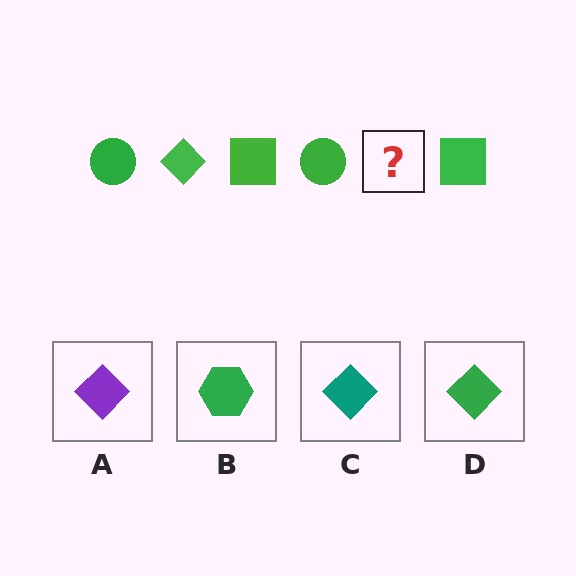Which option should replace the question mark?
Option D.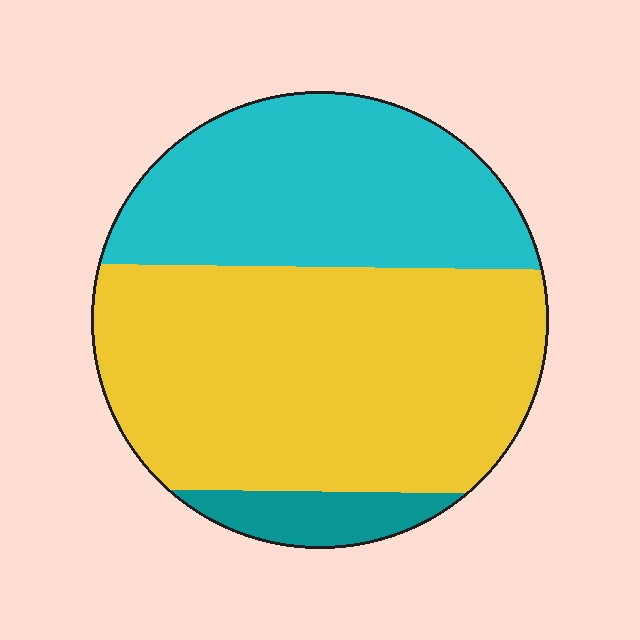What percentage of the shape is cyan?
Cyan takes up about one third (1/3) of the shape.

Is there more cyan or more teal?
Cyan.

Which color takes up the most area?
Yellow, at roughly 55%.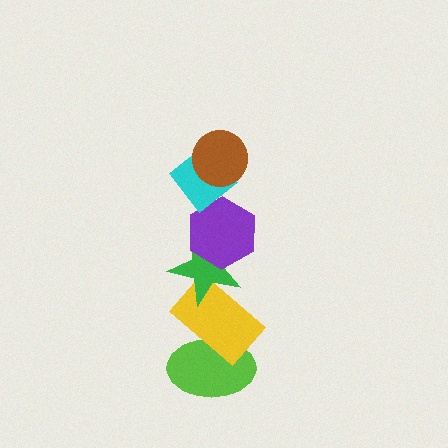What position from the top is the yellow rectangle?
The yellow rectangle is 5th from the top.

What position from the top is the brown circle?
The brown circle is 1st from the top.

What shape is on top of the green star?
The purple hexagon is on top of the green star.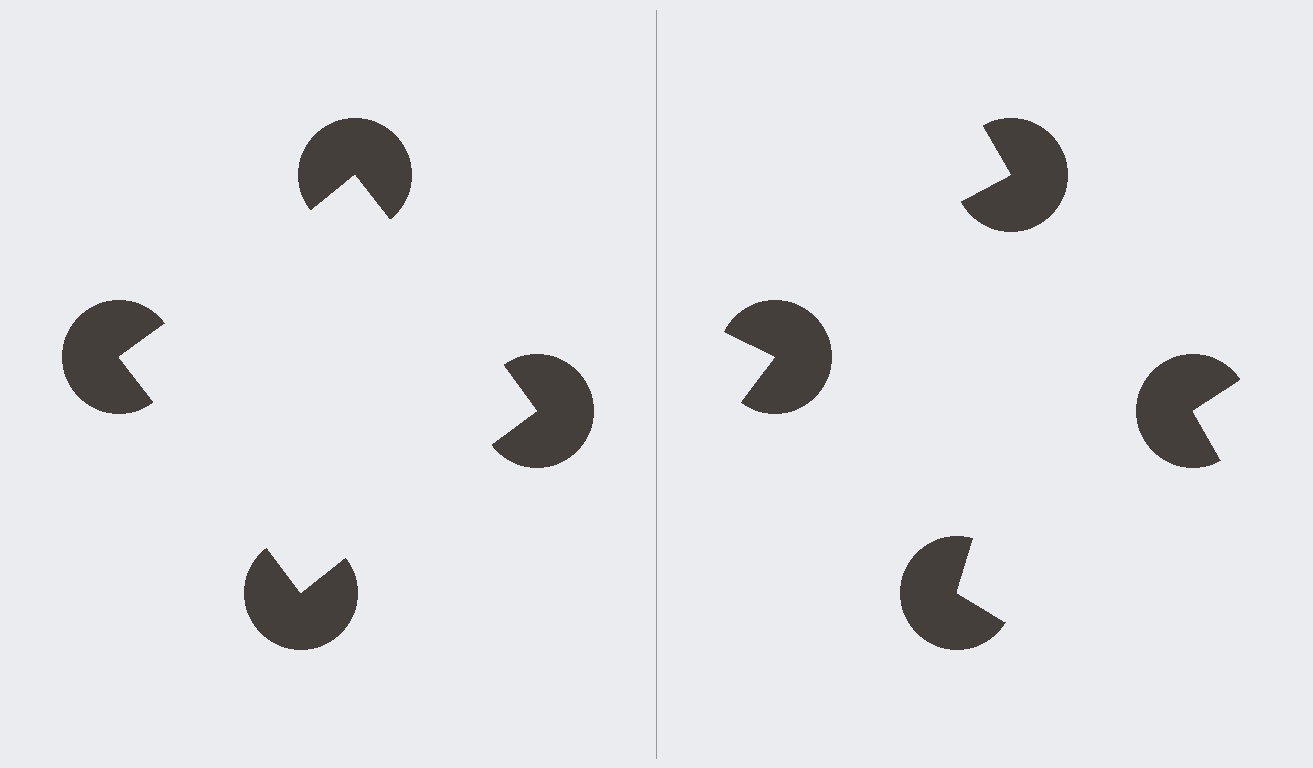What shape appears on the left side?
An illusory square.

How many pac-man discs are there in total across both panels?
8 — 4 on each side.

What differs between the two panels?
The pac-man discs are positioned identically on both sides; only the wedge orientations differ. On the left they align to a square; on the right they are misaligned.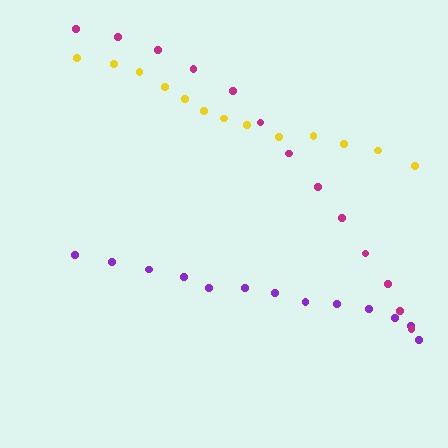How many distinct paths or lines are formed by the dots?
There are 3 distinct paths.